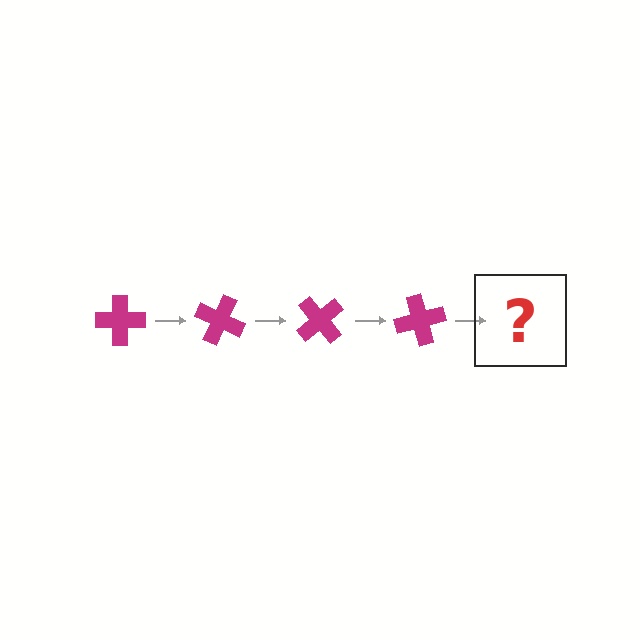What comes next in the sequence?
The next element should be a magenta cross rotated 100 degrees.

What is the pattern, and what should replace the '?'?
The pattern is that the cross rotates 25 degrees each step. The '?' should be a magenta cross rotated 100 degrees.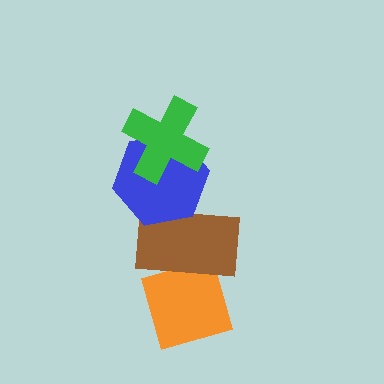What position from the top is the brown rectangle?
The brown rectangle is 3rd from the top.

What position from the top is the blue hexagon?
The blue hexagon is 2nd from the top.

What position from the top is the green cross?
The green cross is 1st from the top.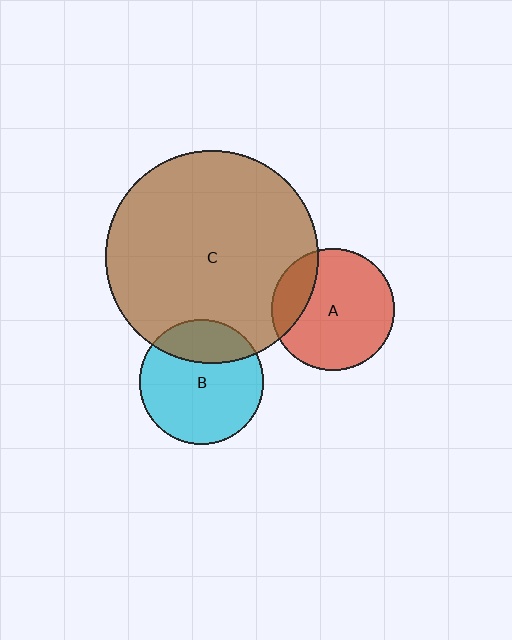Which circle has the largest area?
Circle C (brown).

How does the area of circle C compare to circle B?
Approximately 2.9 times.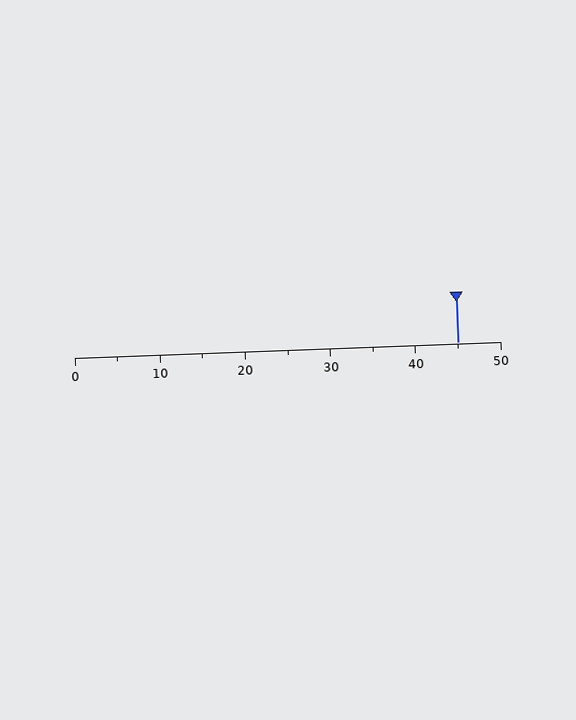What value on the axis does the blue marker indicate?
The marker indicates approximately 45.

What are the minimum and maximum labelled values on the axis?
The axis runs from 0 to 50.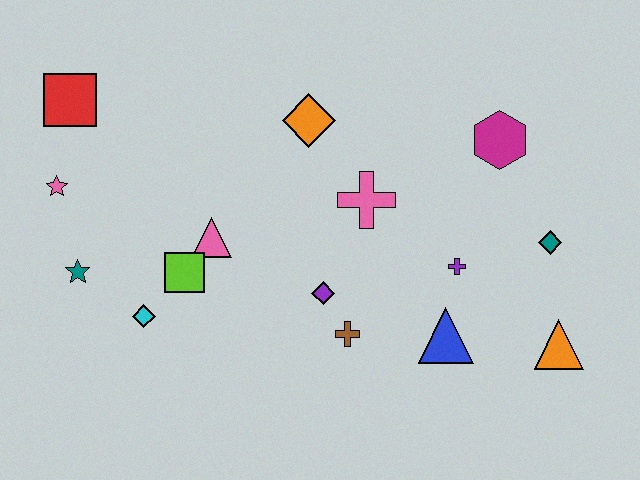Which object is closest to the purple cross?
The blue triangle is closest to the purple cross.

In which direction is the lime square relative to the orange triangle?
The lime square is to the left of the orange triangle.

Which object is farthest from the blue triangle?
The red square is farthest from the blue triangle.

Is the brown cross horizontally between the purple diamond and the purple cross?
Yes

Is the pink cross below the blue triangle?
No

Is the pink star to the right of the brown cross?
No